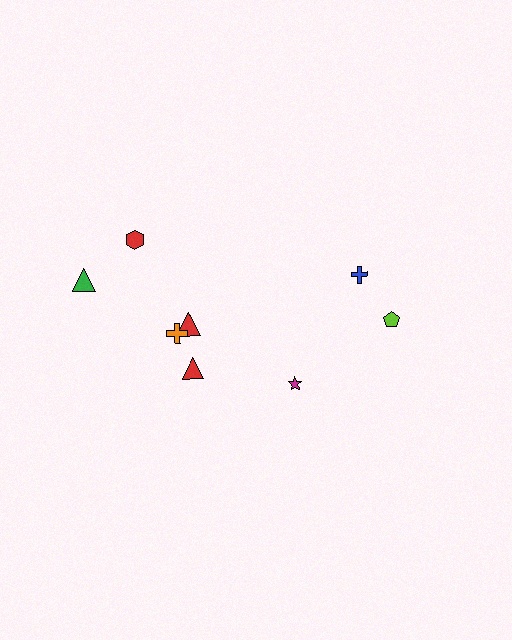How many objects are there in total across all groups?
There are 8 objects.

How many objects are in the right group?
There are 3 objects.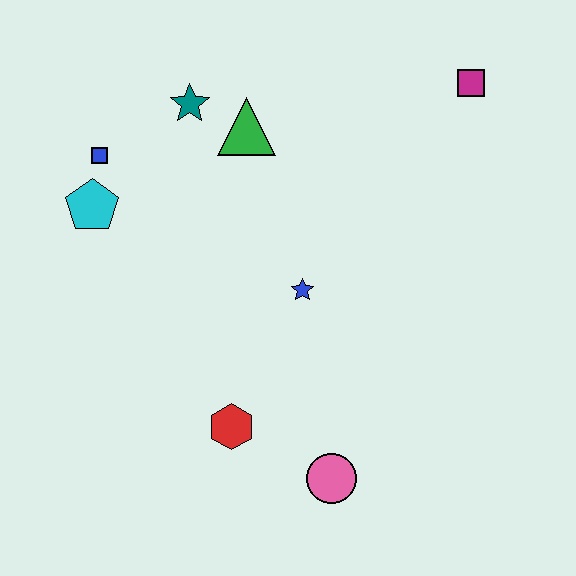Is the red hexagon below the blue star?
Yes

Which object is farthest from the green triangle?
The pink circle is farthest from the green triangle.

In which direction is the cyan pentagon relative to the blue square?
The cyan pentagon is below the blue square.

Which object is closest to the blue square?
The cyan pentagon is closest to the blue square.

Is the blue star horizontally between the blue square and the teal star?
No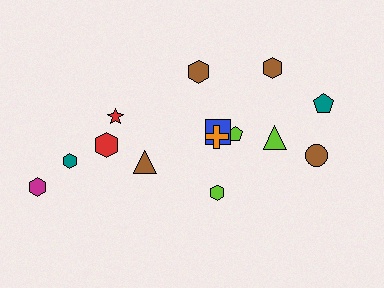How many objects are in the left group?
There are 6 objects.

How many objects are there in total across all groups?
There are 14 objects.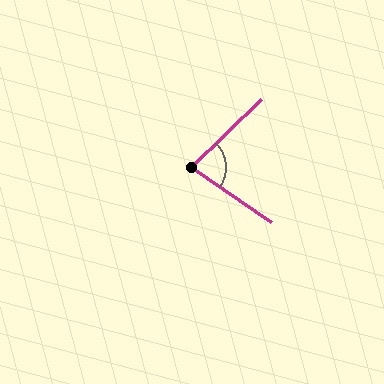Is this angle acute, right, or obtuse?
It is acute.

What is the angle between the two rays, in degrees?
Approximately 79 degrees.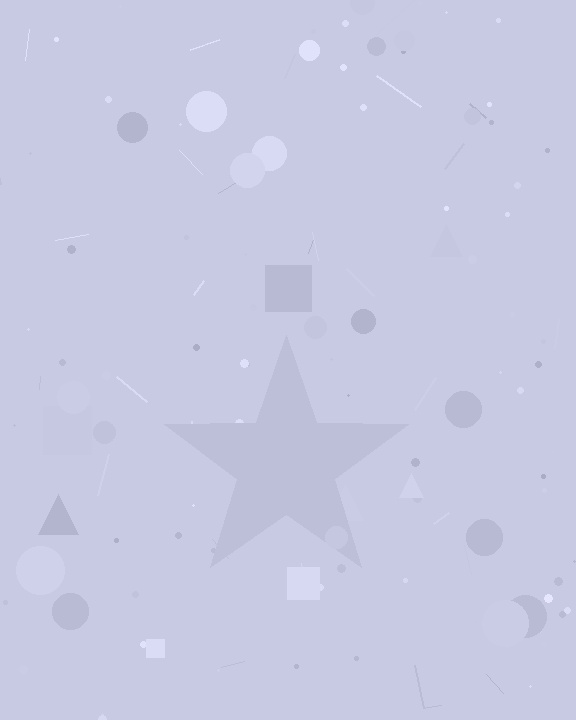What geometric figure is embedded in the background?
A star is embedded in the background.